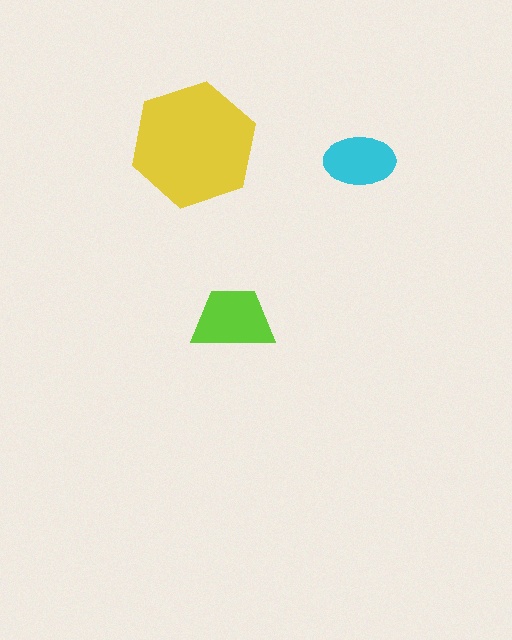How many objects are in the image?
There are 3 objects in the image.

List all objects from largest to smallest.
The yellow hexagon, the lime trapezoid, the cyan ellipse.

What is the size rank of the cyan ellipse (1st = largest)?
3rd.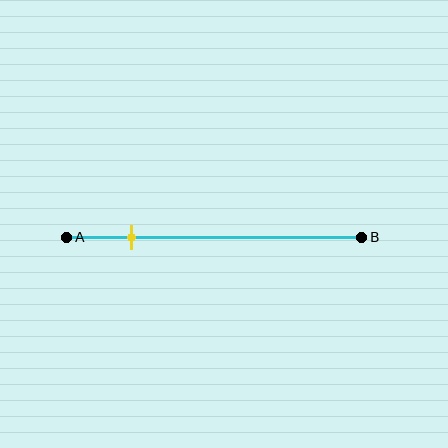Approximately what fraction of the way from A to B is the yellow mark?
The yellow mark is approximately 20% of the way from A to B.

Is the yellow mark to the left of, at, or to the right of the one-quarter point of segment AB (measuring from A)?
The yellow mark is approximately at the one-quarter point of segment AB.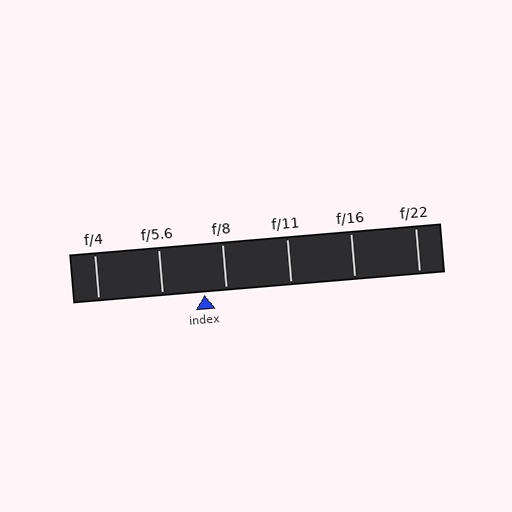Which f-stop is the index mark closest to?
The index mark is closest to f/8.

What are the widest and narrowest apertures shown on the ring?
The widest aperture shown is f/4 and the narrowest is f/22.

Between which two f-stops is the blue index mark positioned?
The index mark is between f/5.6 and f/8.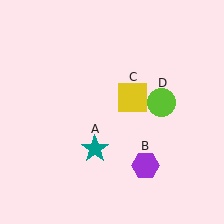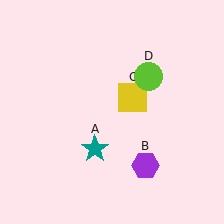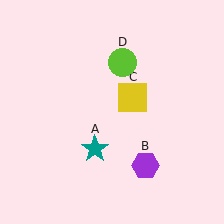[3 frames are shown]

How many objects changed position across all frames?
1 object changed position: lime circle (object D).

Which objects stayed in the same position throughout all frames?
Teal star (object A) and purple hexagon (object B) and yellow square (object C) remained stationary.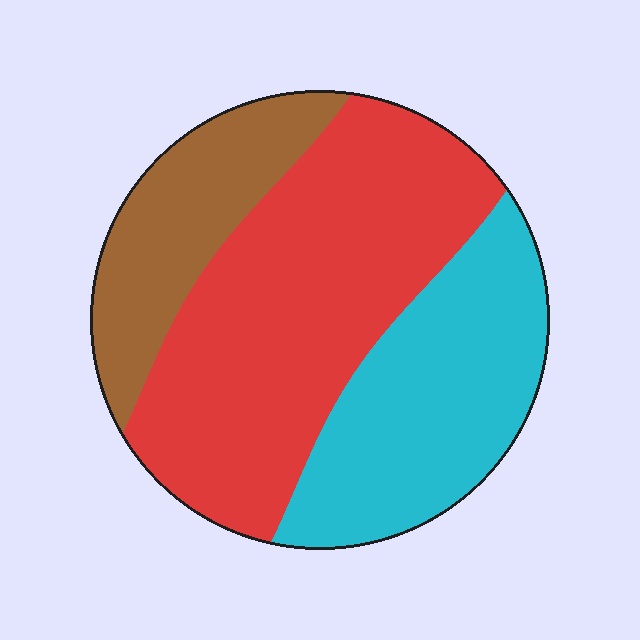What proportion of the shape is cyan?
Cyan covers around 30% of the shape.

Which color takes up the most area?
Red, at roughly 50%.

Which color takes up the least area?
Brown, at roughly 20%.